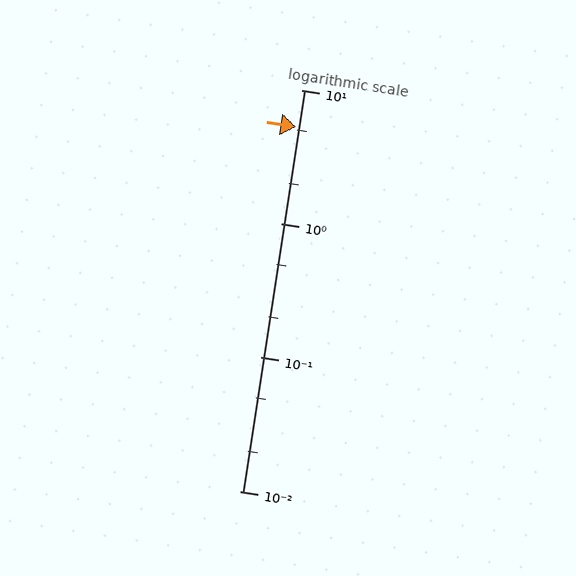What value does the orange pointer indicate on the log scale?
The pointer indicates approximately 5.3.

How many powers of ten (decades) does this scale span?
The scale spans 3 decades, from 0.01 to 10.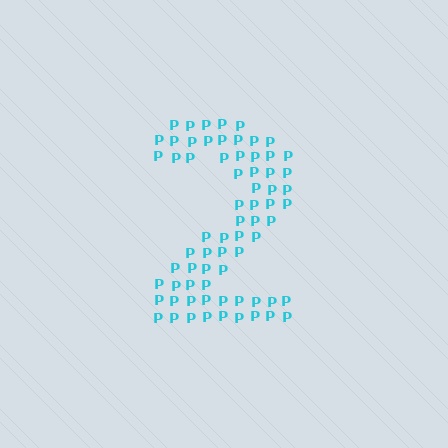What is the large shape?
The large shape is the digit 2.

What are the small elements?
The small elements are letter P's.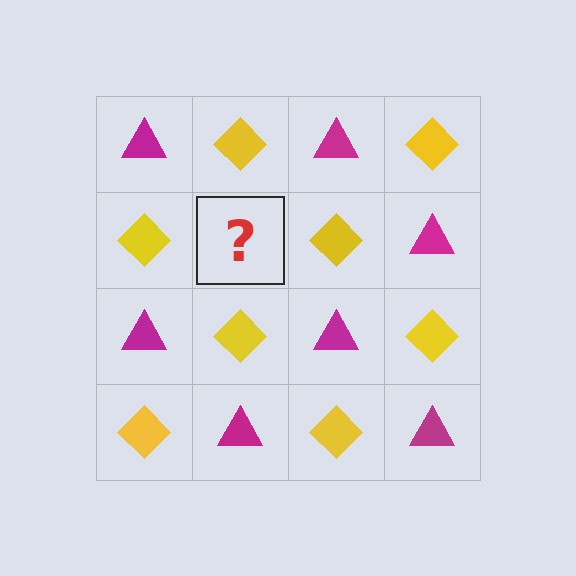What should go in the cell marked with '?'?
The missing cell should contain a magenta triangle.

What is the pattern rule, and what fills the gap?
The rule is that it alternates magenta triangle and yellow diamond in a checkerboard pattern. The gap should be filled with a magenta triangle.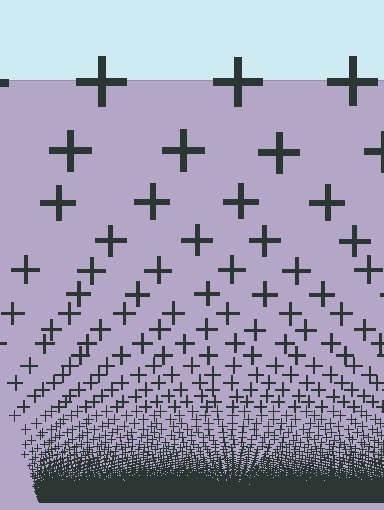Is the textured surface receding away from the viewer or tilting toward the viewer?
The surface appears to tilt toward the viewer. Texture elements get larger and sparser toward the top.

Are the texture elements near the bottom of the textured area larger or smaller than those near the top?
Smaller. The gradient is inverted — elements near the bottom are smaller and denser.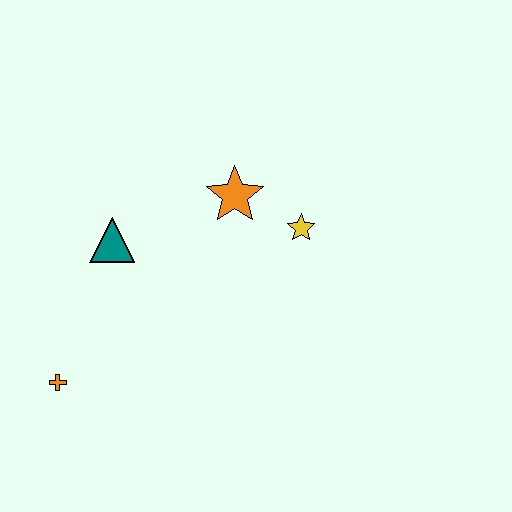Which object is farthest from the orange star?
The orange cross is farthest from the orange star.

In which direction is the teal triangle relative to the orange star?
The teal triangle is to the left of the orange star.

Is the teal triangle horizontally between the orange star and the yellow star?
No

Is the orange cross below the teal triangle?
Yes